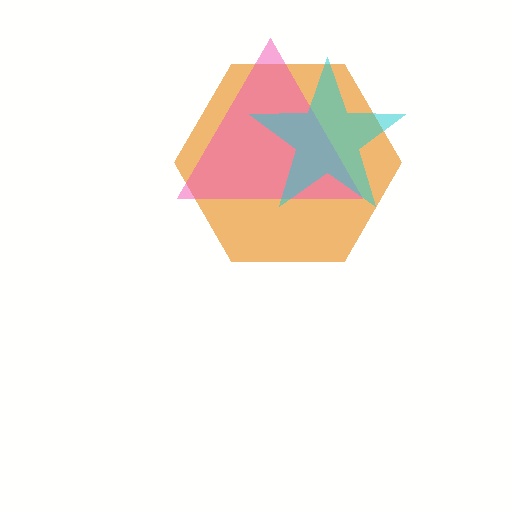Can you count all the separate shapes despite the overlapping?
Yes, there are 3 separate shapes.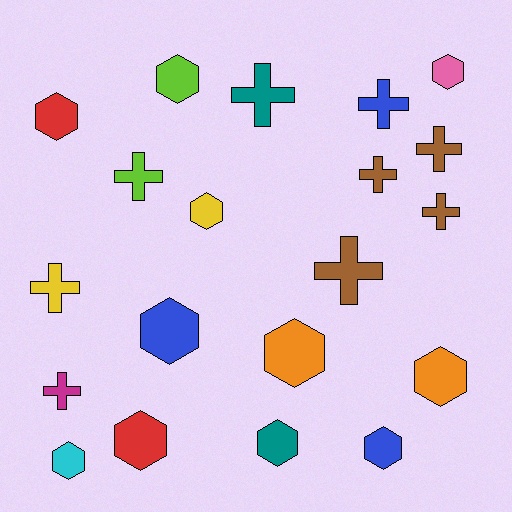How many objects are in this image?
There are 20 objects.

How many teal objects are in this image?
There are 2 teal objects.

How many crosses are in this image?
There are 9 crosses.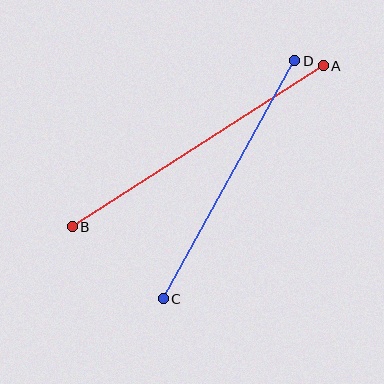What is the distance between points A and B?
The distance is approximately 298 pixels.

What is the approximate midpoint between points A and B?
The midpoint is at approximately (198, 146) pixels.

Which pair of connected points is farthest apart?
Points A and B are farthest apart.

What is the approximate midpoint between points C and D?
The midpoint is at approximately (229, 180) pixels.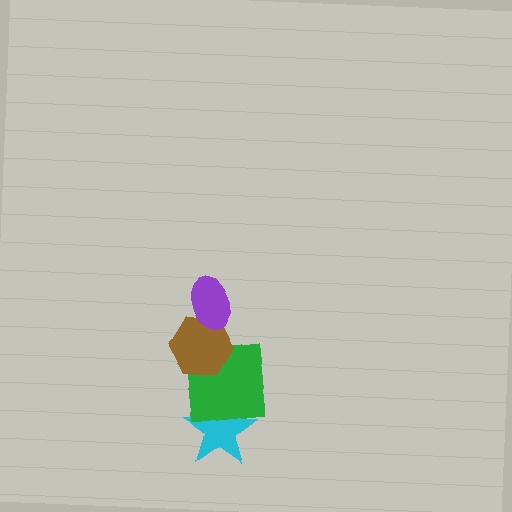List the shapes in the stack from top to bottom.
From top to bottom: the purple ellipse, the brown hexagon, the green square, the cyan star.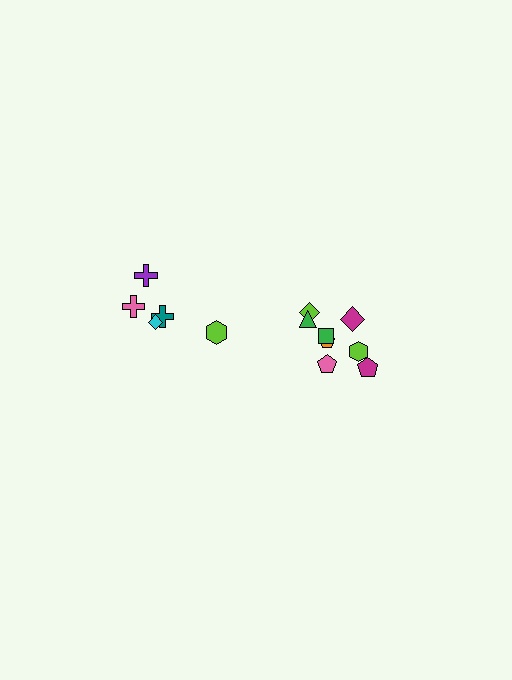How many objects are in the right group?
There are 8 objects.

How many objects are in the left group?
There are 5 objects.